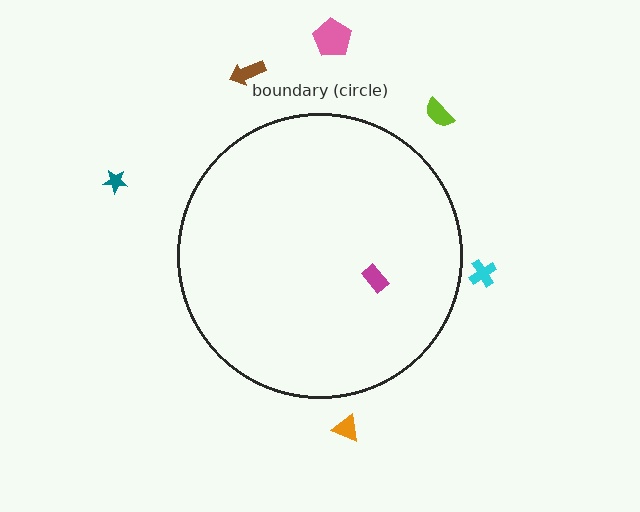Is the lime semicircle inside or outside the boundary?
Outside.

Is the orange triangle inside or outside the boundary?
Outside.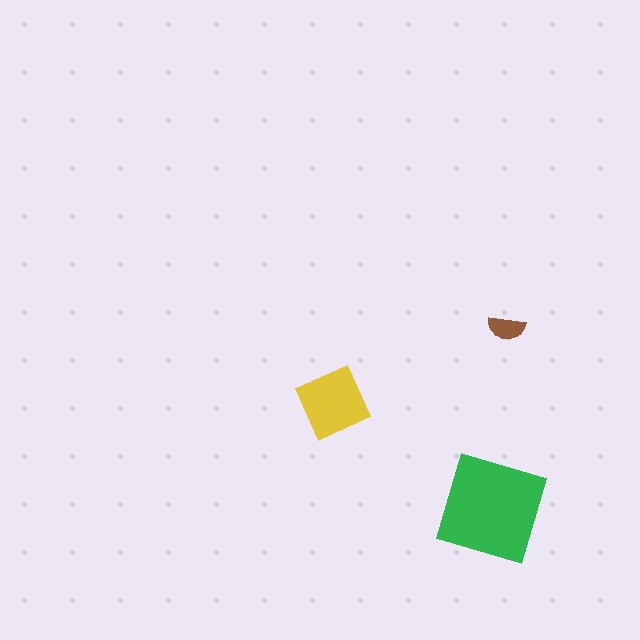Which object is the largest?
The green square.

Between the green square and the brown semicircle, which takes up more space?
The green square.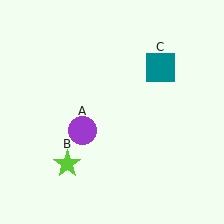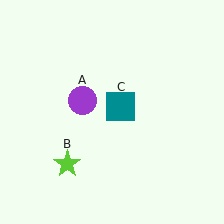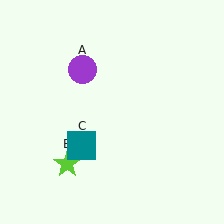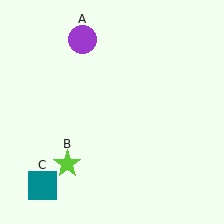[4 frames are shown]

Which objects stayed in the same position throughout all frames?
Lime star (object B) remained stationary.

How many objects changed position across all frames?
2 objects changed position: purple circle (object A), teal square (object C).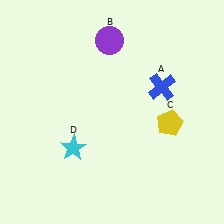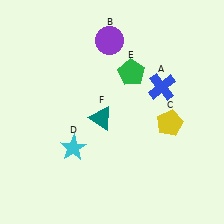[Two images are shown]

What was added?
A green pentagon (E), a teal triangle (F) were added in Image 2.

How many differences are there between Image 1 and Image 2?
There are 2 differences between the two images.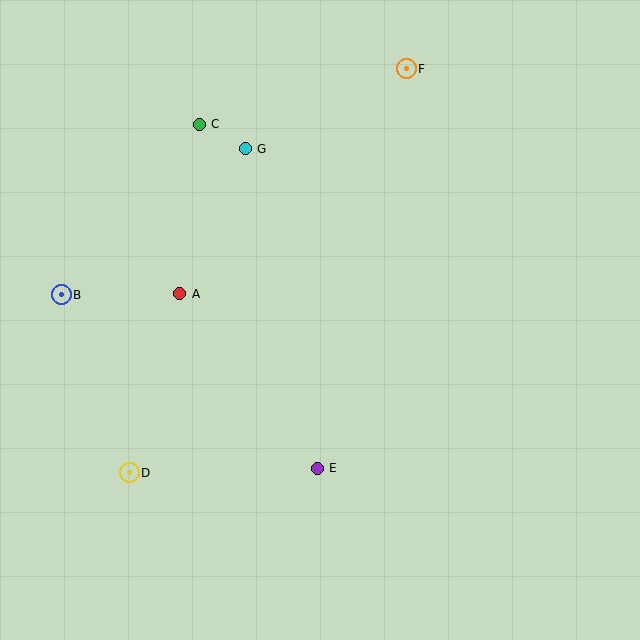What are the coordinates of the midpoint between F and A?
The midpoint between F and A is at (293, 181).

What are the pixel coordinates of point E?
Point E is at (317, 468).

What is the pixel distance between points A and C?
The distance between A and C is 170 pixels.